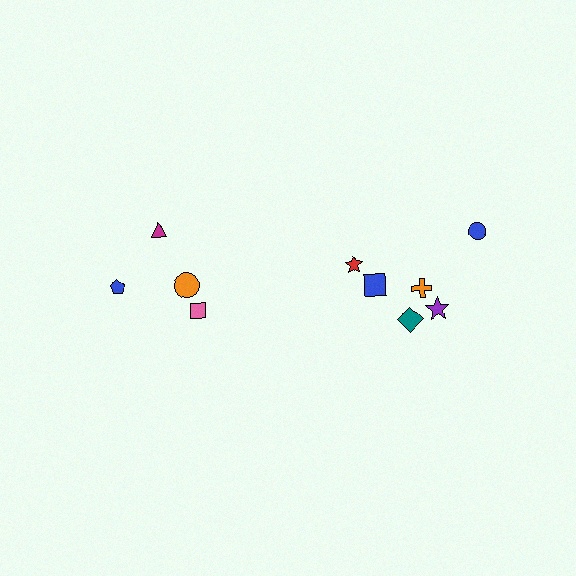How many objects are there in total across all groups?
There are 10 objects.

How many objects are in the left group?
There are 4 objects.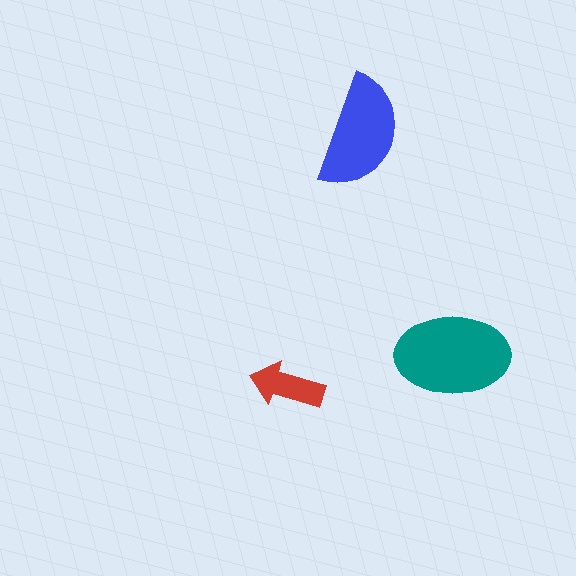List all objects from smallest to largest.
The red arrow, the blue semicircle, the teal ellipse.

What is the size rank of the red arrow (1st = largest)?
3rd.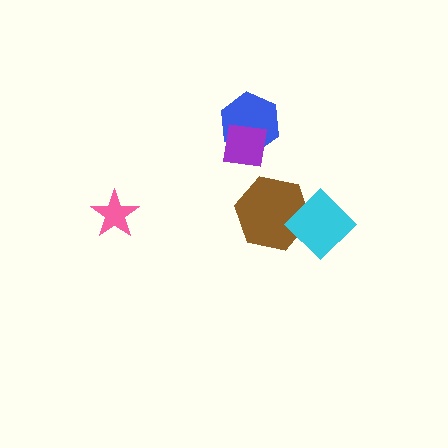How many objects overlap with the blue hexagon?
1 object overlaps with the blue hexagon.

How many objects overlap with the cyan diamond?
1 object overlaps with the cyan diamond.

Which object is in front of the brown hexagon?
The cyan diamond is in front of the brown hexagon.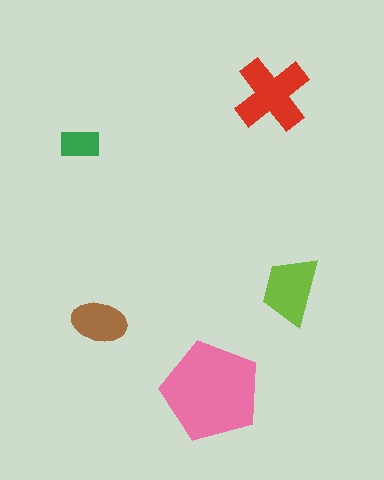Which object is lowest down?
The pink pentagon is bottommost.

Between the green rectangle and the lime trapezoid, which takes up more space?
The lime trapezoid.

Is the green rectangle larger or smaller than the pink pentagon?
Smaller.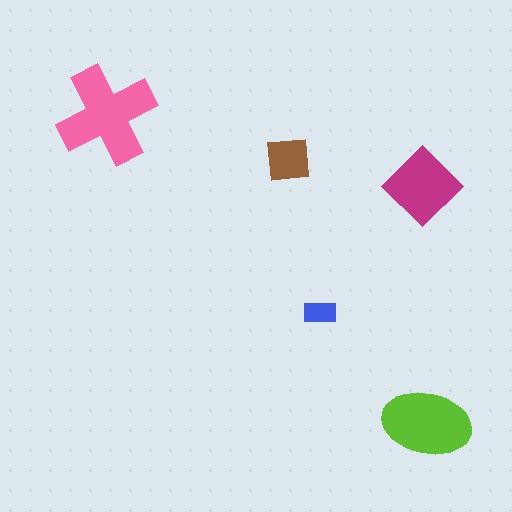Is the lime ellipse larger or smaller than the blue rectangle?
Larger.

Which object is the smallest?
The blue rectangle.